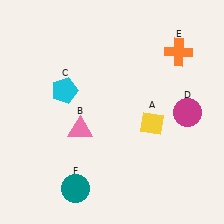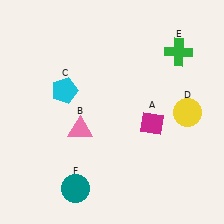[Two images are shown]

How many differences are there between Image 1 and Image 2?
There are 3 differences between the two images.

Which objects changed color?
A changed from yellow to magenta. D changed from magenta to yellow. E changed from orange to green.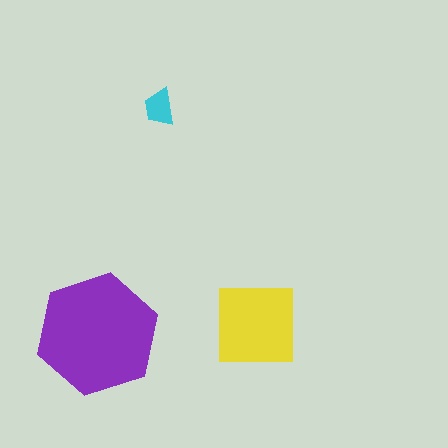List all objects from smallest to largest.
The cyan trapezoid, the yellow square, the purple hexagon.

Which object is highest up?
The cyan trapezoid is topmost.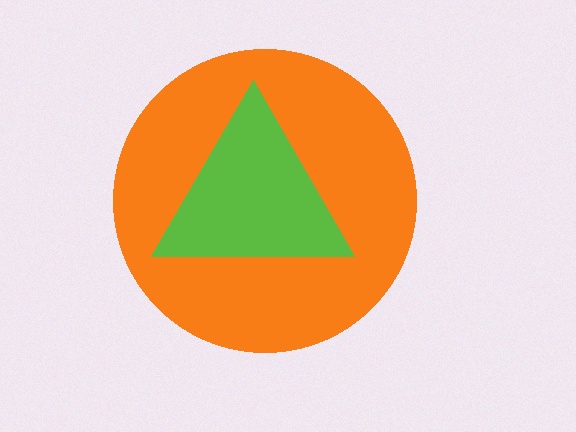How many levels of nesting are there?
2.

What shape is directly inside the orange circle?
The lime triangle.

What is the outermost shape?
The orange circle.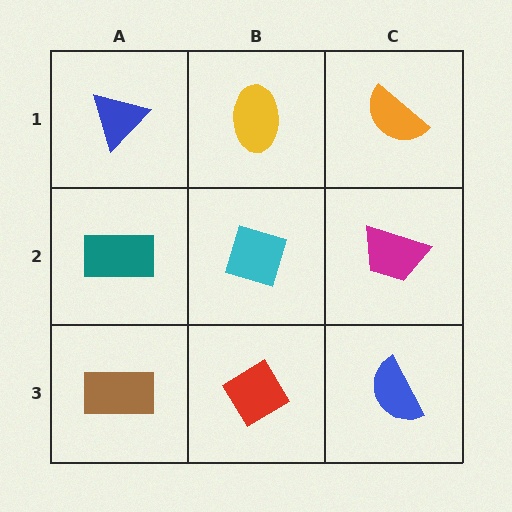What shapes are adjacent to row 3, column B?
A cyan diamond (row 2, column B), a brown rectangle (row 3, column A), a blue semicircle (row 3, column C).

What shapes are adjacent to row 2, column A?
A blue triangle (row 1, column A), a brown rectangle (row 3, column A), a cyan diamond (row 2, column B).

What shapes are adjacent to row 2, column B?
A yellow ellipse (row 1, column B), a red diamond (row 3, column B), a teal rectangle (row 2, column A), a magenta trapezoid (row 2, column C).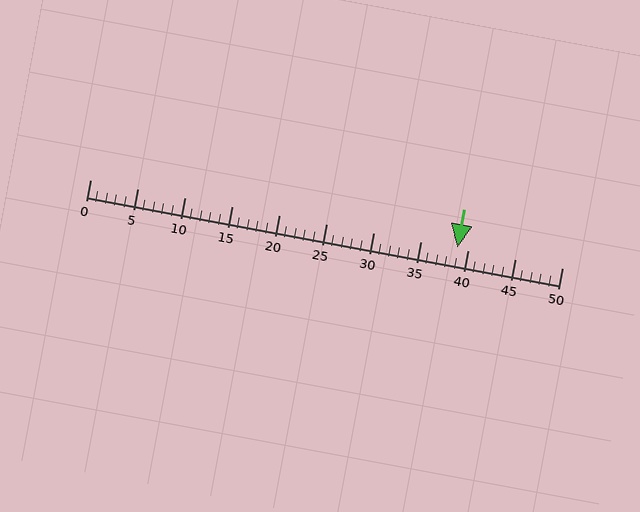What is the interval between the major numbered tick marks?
The major tick marks are spaced 5 units apart.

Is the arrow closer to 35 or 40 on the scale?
The arrow is closer to 40.